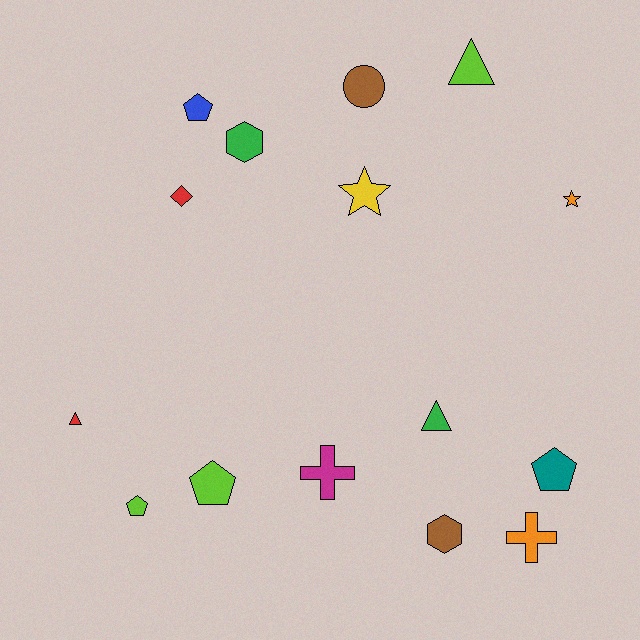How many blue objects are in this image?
There is 1 blue object.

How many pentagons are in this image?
There are 4 pentagons.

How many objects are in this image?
There are 15 objects.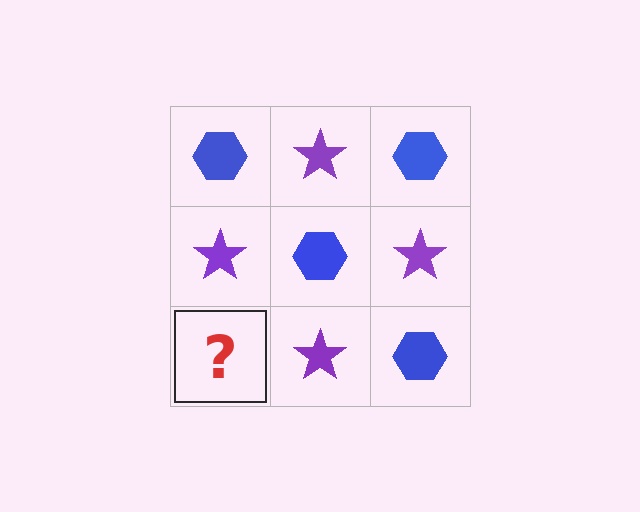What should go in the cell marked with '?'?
The missing cell should contain a blue hexagon.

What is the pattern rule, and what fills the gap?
The rule is that it alternates blue hexagon and purple star in a checkerboard pattern. The gap should be filled with a blue hexagon.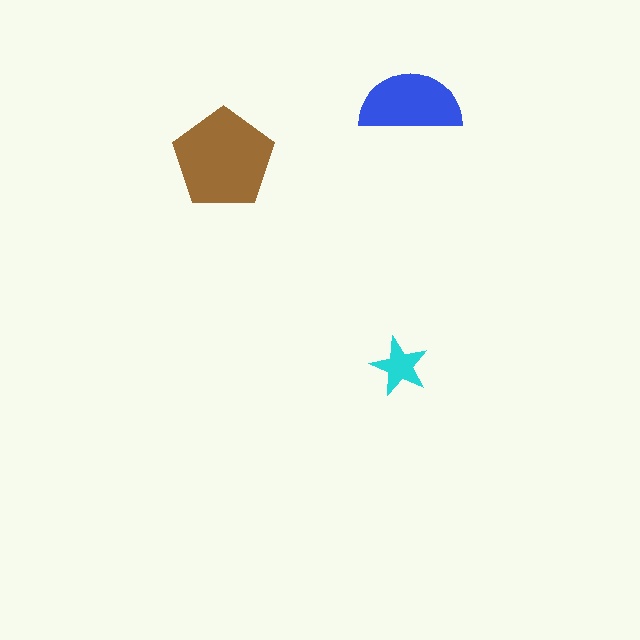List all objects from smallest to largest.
The cyan star, the blue semicircle, the brown pentagon.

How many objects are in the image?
There are 3 objects in the image.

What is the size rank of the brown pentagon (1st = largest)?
1st.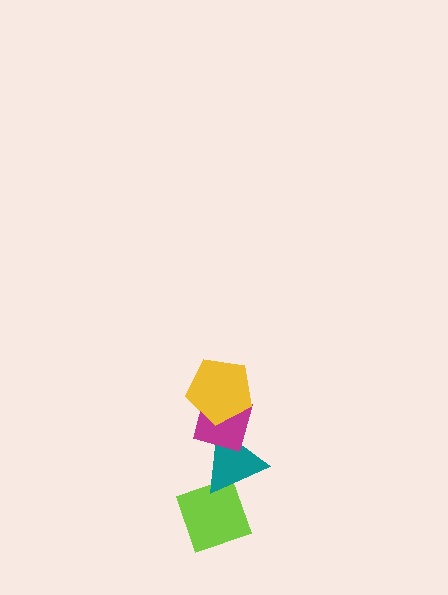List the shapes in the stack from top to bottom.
From top to bottom: the yellow pentagon, the magenta diamond, the teal triangle, the lime diamond.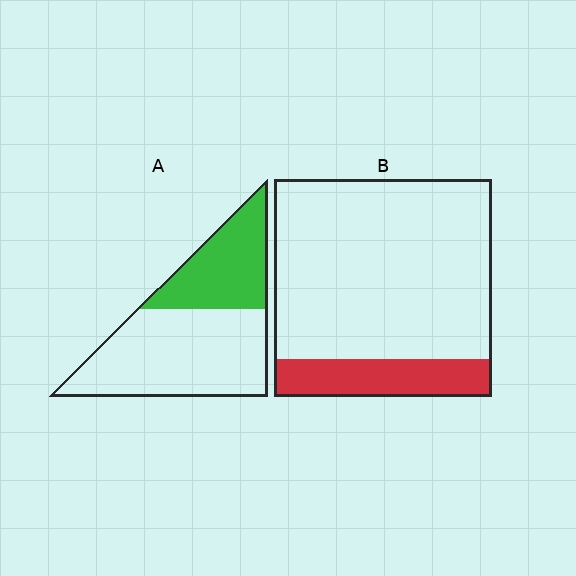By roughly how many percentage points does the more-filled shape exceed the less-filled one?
By roughly 20 percentage points (A over B).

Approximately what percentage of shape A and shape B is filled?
A is approximately 35% and B is approximately 15%.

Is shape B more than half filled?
No.